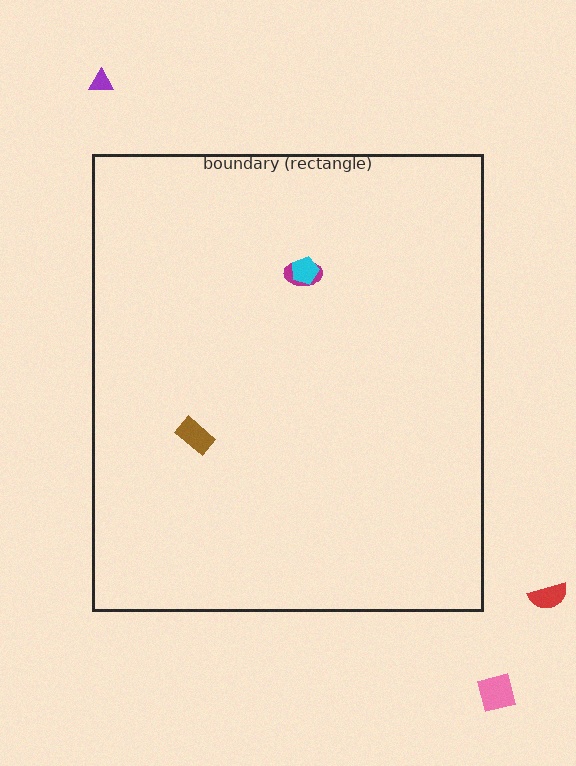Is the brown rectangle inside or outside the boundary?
Inside.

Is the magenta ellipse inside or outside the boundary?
Inside.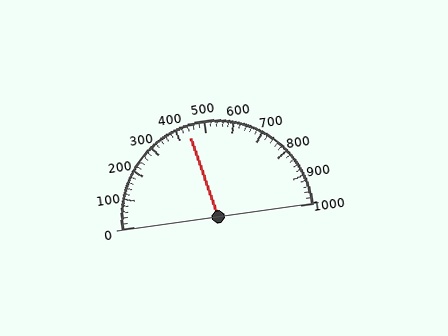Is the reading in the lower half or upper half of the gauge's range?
The reading is in the lower half of the range (0 to 1000).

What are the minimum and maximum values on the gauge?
The gauge ranges from 0 to 1000.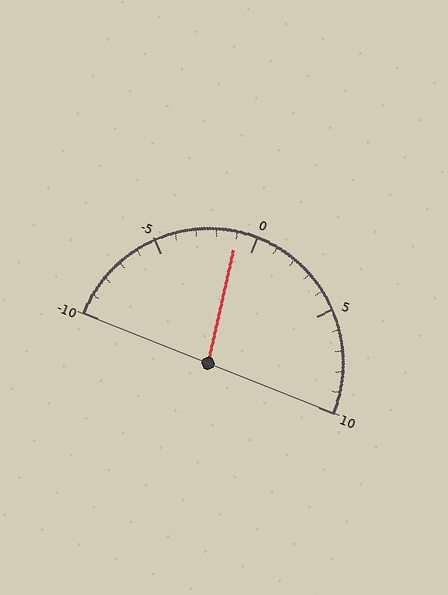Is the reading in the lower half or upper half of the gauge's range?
The reading is in the lower half of the range (-10 to 10).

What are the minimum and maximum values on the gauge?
The gauge ranges from -10 to 10.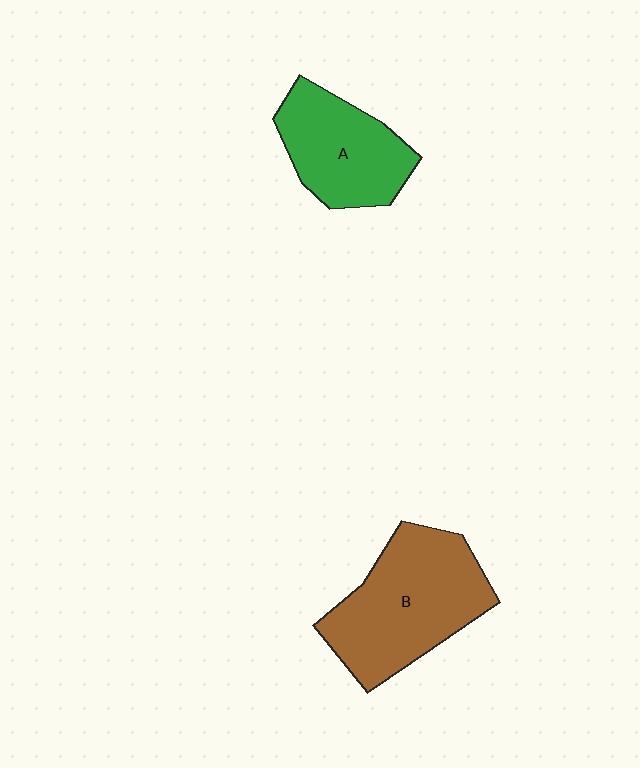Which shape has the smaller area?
Shape A (green).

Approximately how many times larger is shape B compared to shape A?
Approximately 1.4 times.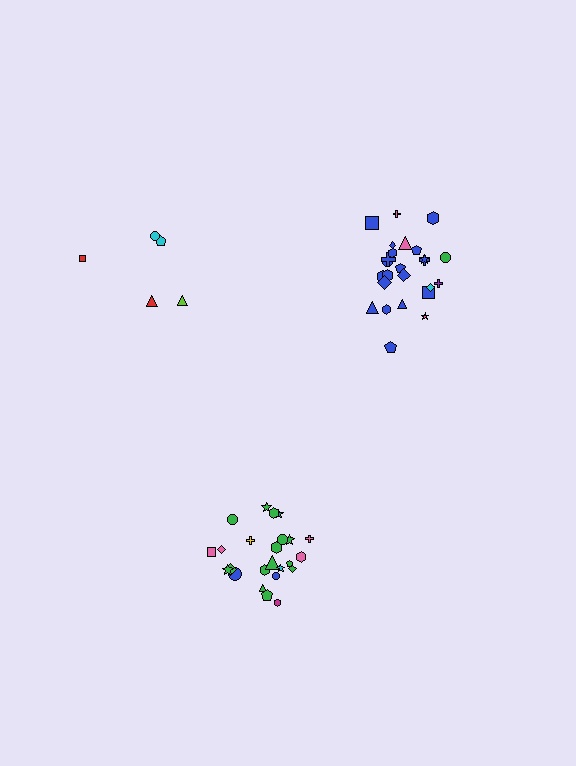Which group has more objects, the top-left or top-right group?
The top-right group.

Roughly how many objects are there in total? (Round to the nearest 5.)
Roughly 55 objects in total.